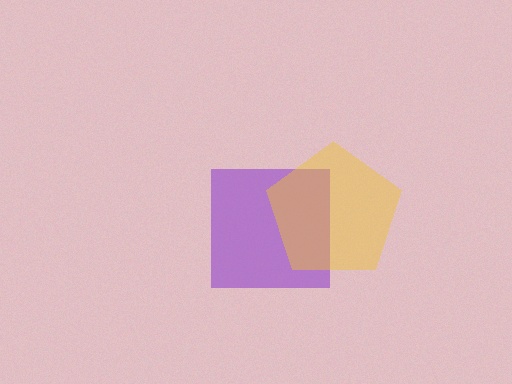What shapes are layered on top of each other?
The layered shapes are: a purple square, a yellow pentagon.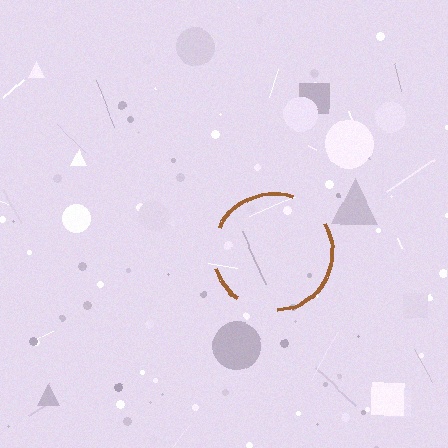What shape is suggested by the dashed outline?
The dashed outline suggests a circle.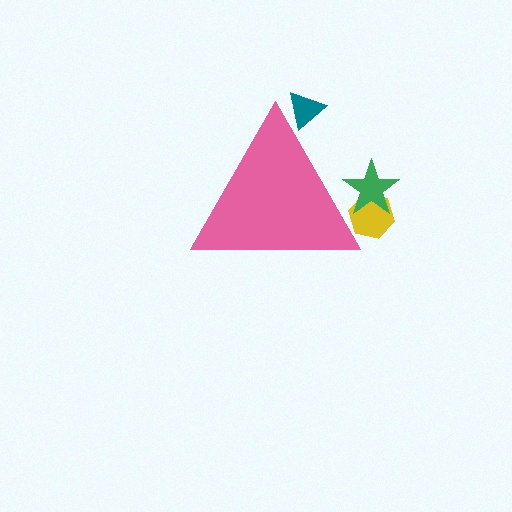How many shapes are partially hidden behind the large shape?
3 shapes are partially hidden.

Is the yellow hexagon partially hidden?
Yes, the yellow hexagon is partially hidden behind the pink triangle.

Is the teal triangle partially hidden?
Yes, the teal triangle is partially hidden behind the pink triangle.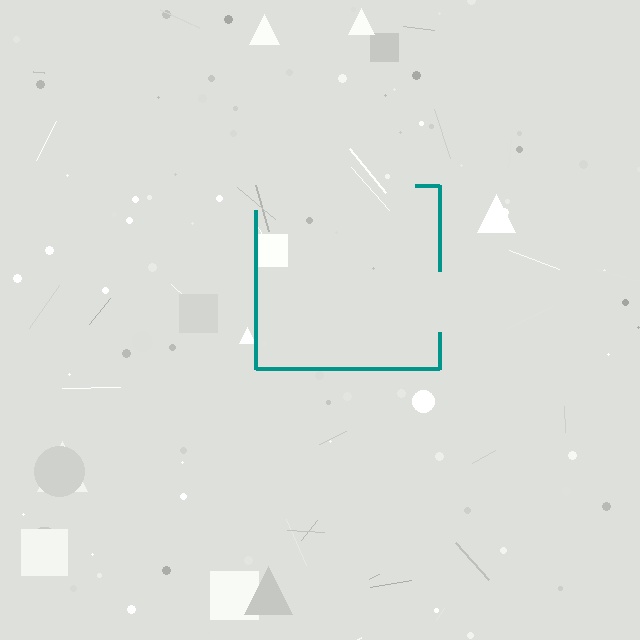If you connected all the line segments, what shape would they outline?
They would outline a square.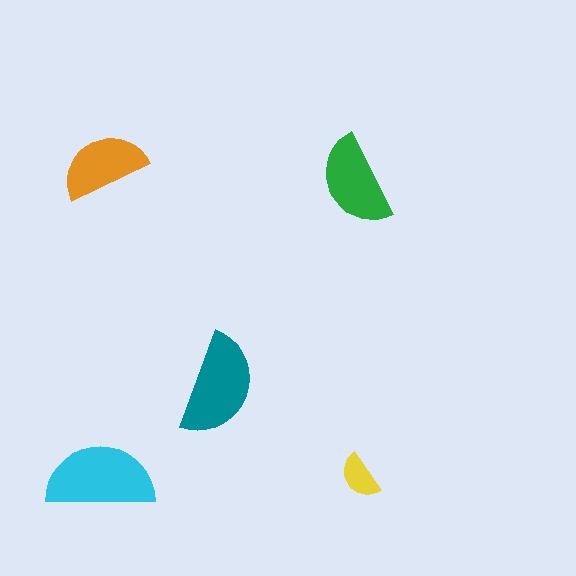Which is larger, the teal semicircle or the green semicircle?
The teal one.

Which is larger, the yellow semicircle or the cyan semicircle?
The cyan one.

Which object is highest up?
The orange semicircle is topmost.